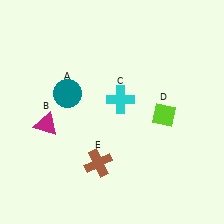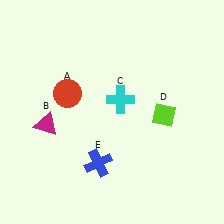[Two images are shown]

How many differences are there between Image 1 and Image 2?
There are 2 differences between the two images.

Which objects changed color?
A changed from teal to red. E changed from brown to blue.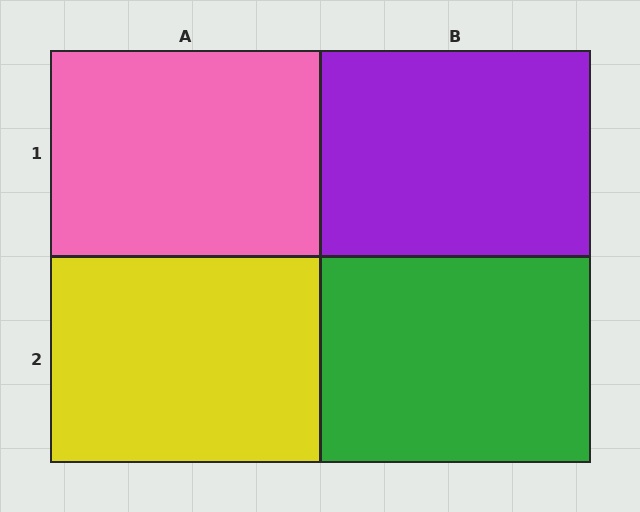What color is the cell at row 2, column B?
Green.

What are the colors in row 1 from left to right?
Pink, purple.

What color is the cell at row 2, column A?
Yellow.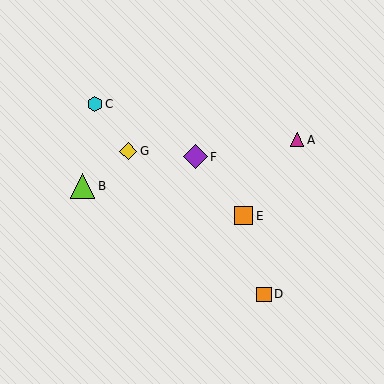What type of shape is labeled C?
Shape C is a cyan hexagon.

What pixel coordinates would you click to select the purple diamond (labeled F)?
Click at (195, 157) to select the purple diamond F.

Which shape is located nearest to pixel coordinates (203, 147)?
The purple diamond (labeled F) at (195, 157) is nearest to that location.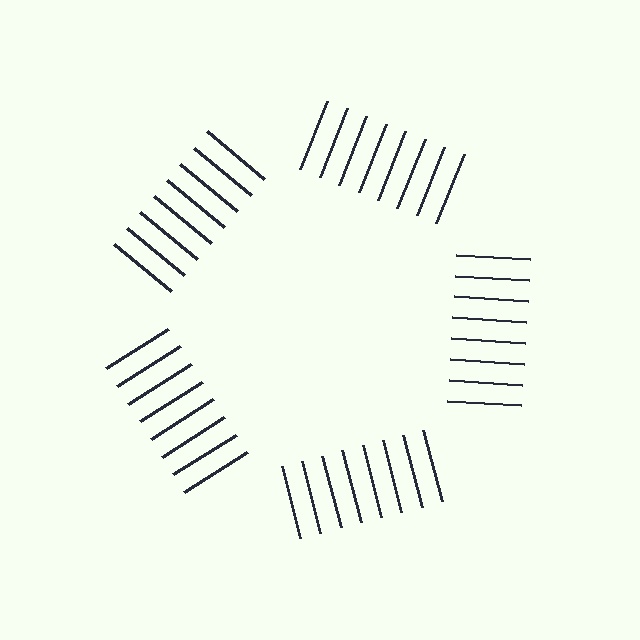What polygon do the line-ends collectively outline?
An illusory pentagon — the line segments terminate on its edges but no continuous stroke is drawn.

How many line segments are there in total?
40 — 8 along each of the 5 edges.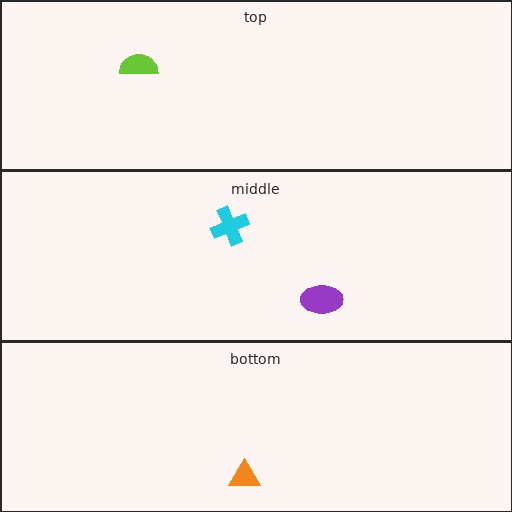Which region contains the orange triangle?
The bottom region.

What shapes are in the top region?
The lime semicircle.